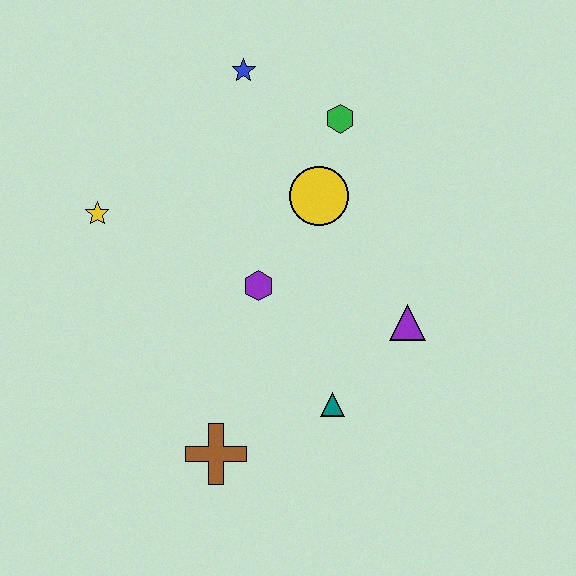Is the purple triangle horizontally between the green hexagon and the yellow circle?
No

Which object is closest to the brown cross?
The teal triangle is closest to the brown cross.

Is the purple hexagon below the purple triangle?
No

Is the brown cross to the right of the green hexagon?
No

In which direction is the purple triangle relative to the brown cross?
The purple triangle is to the right of the brown cross.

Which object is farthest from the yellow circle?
The brown cross is farthest from the yellow circle.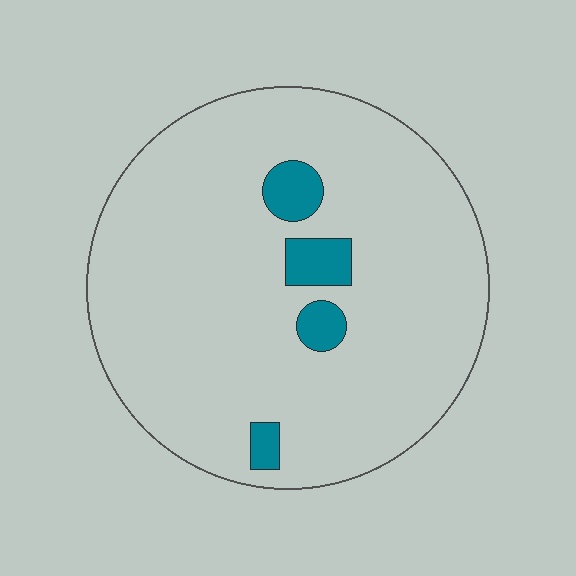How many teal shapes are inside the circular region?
4.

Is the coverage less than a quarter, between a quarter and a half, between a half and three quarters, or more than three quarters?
Less than a quarter.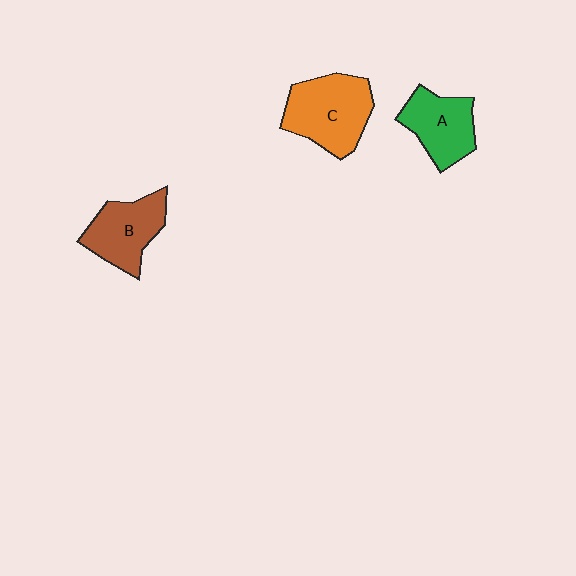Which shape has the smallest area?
Shape A (green).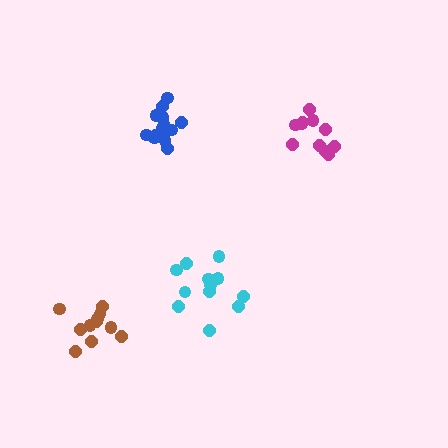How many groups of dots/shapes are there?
There are 4 groups.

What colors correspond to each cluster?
The clusters are colored: cyan, blue, magenta, brown.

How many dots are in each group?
Group 1: 12 dots, Group 2: 13 dots, Group 3: 11 dots, Group 4: 11 dots (47 total).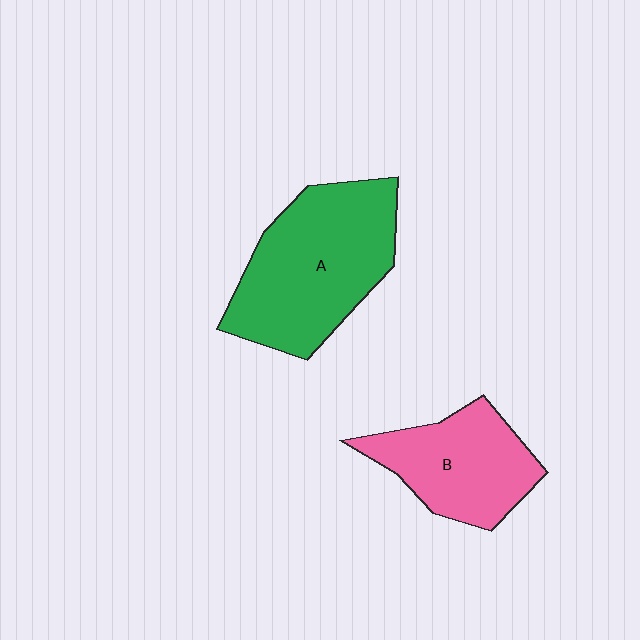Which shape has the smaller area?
Shape B (pink).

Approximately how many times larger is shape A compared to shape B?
Approximately 1.5 times.